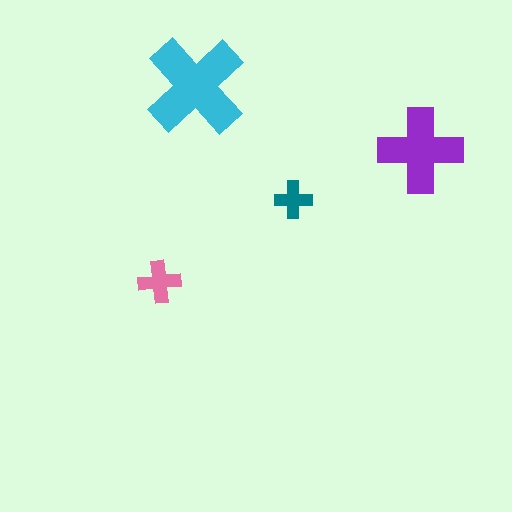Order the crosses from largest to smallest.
the cyan one, the purple one, the pink one, the teal one.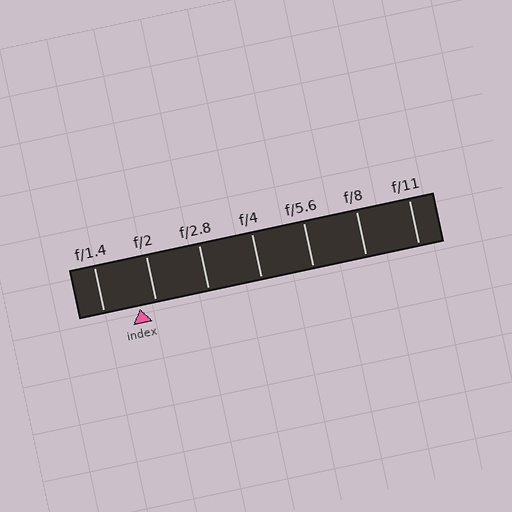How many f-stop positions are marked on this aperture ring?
There are 7 f-stop positions marked.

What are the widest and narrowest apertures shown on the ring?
The widest aperture shown is f/1.4 and the narrowest is f/11.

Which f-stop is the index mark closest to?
The index mark is closest to f/2.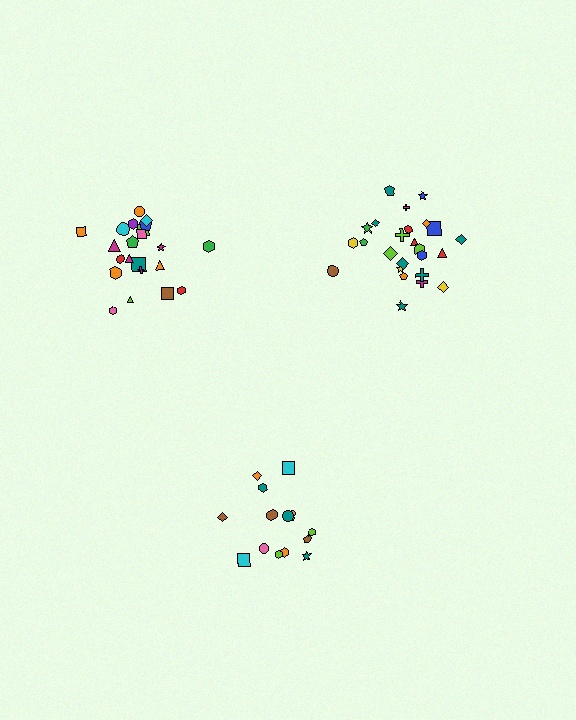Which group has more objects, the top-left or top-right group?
The top-right group.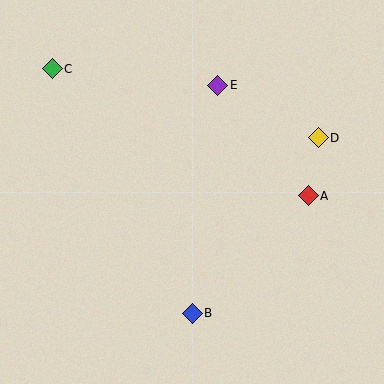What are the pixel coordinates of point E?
Point E is at (217, 85).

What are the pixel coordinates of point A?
Point A is at (308, 196).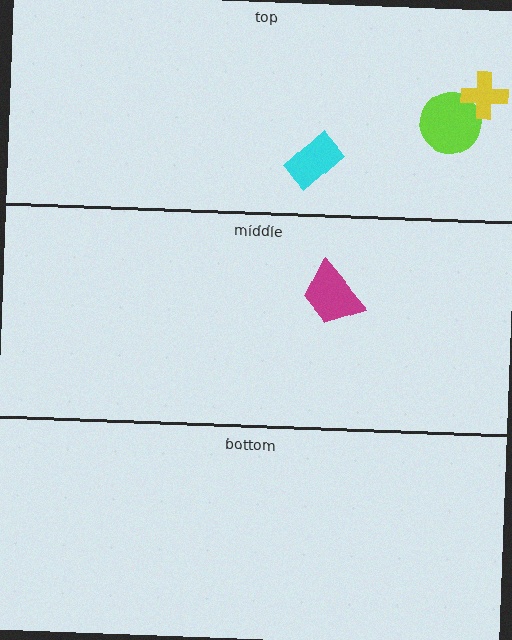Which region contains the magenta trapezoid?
The middle region.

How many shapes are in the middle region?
1.